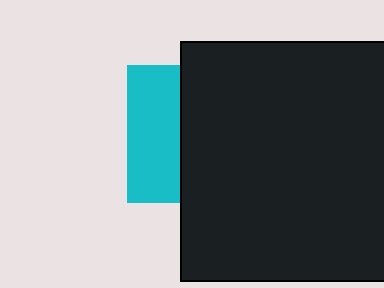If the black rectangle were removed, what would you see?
You would see the complete cyan square.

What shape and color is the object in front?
The object in front is a black rectangle.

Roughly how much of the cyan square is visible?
A small part of it is visible (roughly 38%).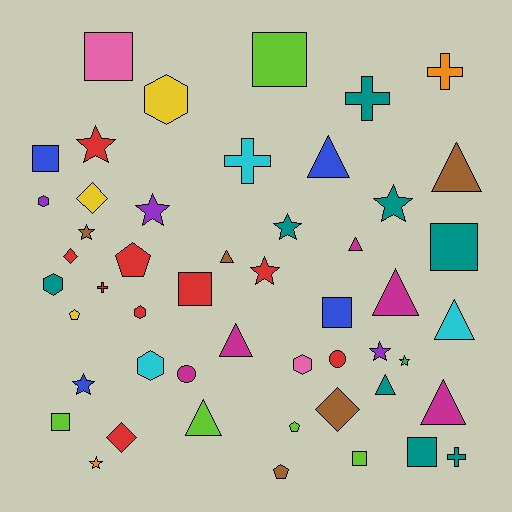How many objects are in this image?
There are 50 objects.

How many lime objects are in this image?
There are 5 lime objects.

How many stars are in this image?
There are 10 stars.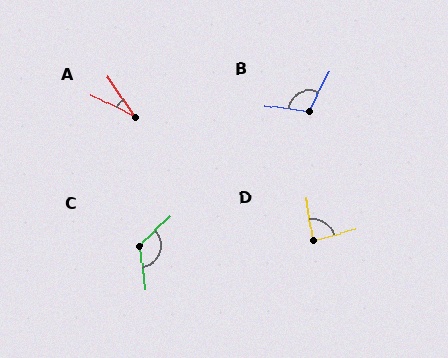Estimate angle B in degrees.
Approximately 109 degrees.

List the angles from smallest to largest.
A (29°), D (83°), B (109°), C (127°).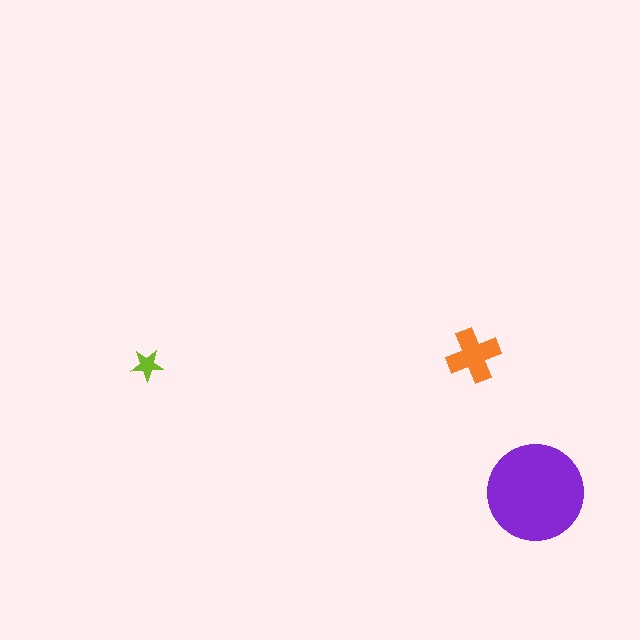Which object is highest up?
The orange cross is topmost.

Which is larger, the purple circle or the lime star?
The purple circle.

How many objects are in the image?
There are 3 objects in the image.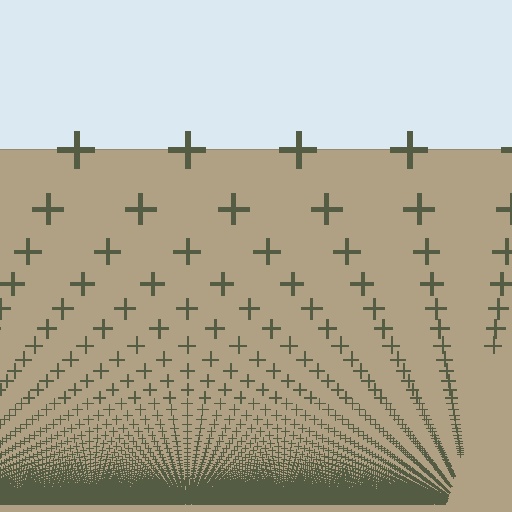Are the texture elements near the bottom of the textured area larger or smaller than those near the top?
Smaller. The gradient is inverted — elements near the bottom are smaller and denser.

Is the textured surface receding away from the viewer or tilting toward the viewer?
The surface appears to tilt toward the viewer. Texture elements get larger and sparser toward the top.